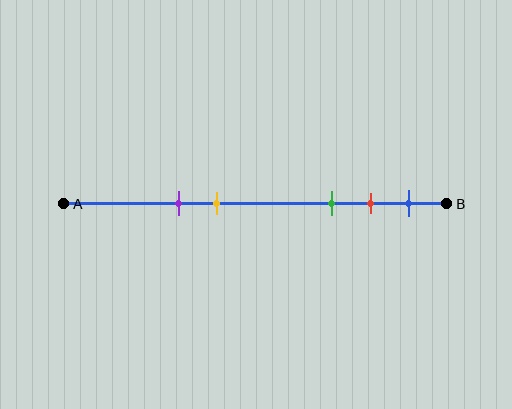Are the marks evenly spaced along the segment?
No, the marks are not evenly spaced.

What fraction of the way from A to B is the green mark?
The green mark is approximately 70% (0.7) of the way from A to B.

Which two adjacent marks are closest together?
The red and blue marks are the closest adjacent pair.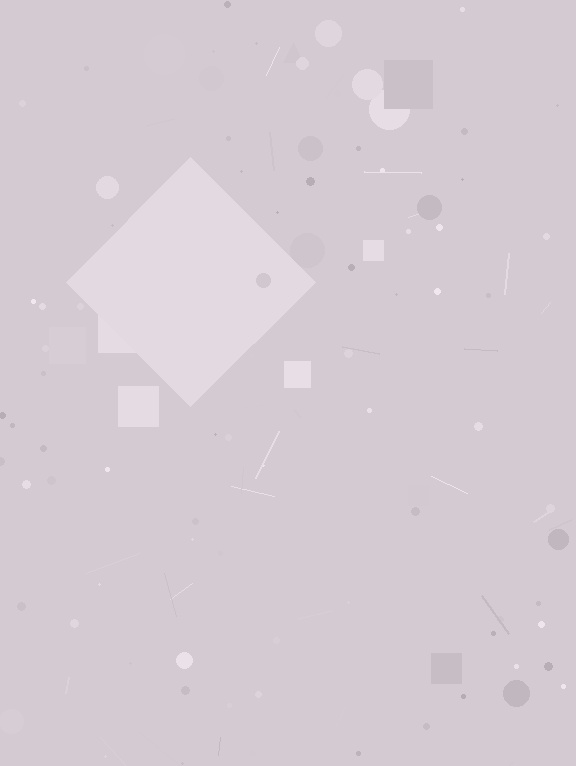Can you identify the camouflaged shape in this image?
The camouflaged shape is a diamond.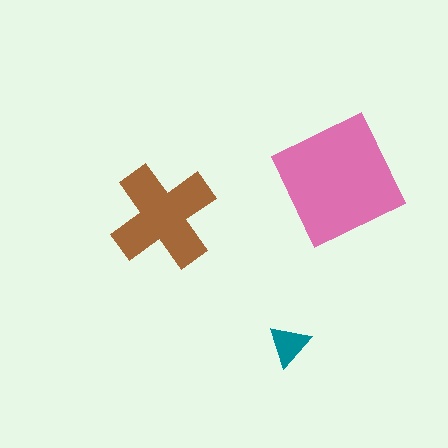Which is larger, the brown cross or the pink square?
The pink square.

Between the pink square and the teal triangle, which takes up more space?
The pink square.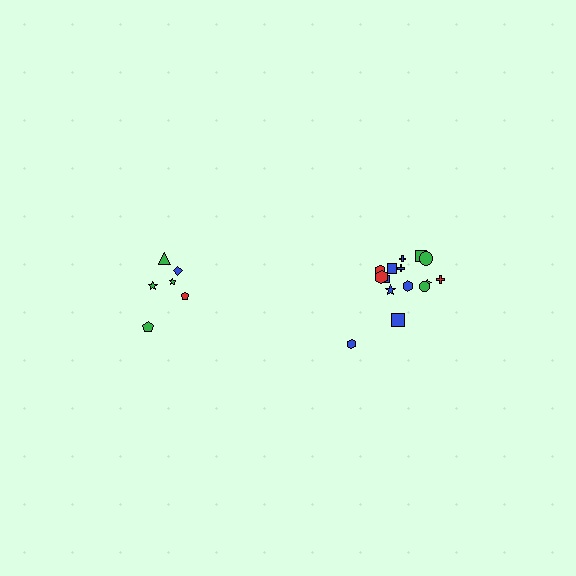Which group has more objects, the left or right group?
The right group.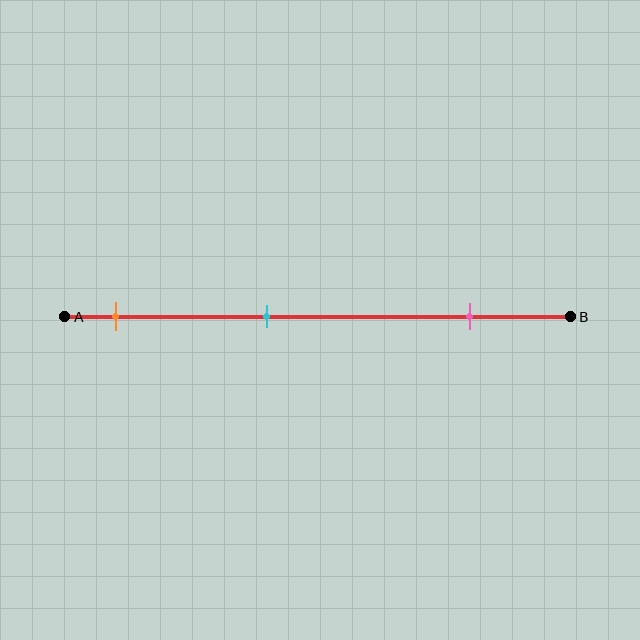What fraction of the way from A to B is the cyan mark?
The cyan mark is approximately 40% (0.4) of the way from A to B.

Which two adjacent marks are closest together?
The orange and cyan marks are the closest adjacent pair.